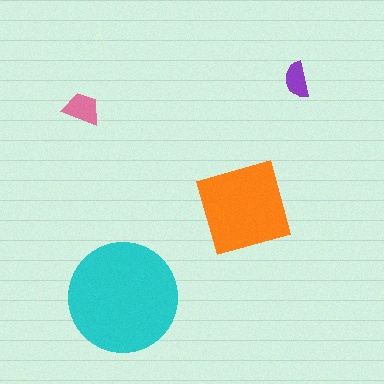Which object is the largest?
The cyan circle.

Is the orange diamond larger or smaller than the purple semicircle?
Larger.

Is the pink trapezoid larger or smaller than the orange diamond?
Smaller.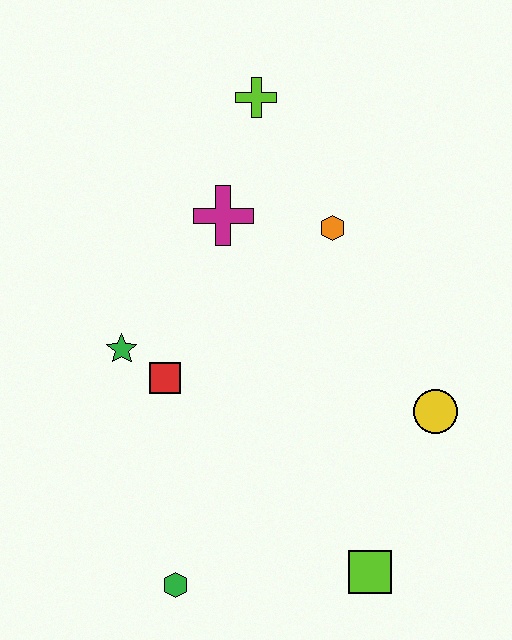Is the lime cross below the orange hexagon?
No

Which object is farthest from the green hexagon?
The lime cross is farthest from the green hexagon.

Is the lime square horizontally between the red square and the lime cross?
No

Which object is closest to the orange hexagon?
The magenta cross is closest to the orange hexagon.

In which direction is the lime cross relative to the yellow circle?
The lime cross is above the yellow circle.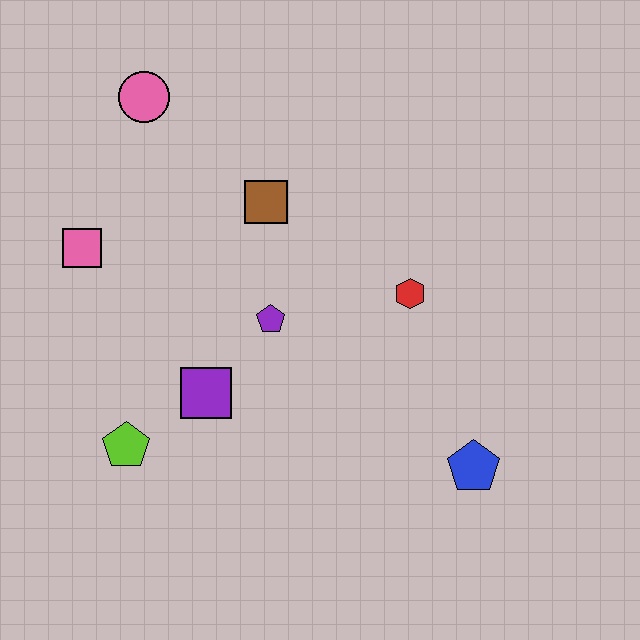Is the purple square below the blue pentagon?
No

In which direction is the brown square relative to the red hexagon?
The brown square is to the left of the red hexagon.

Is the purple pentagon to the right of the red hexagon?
No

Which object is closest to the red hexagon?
The purple pentagon is closest to the red hexagon.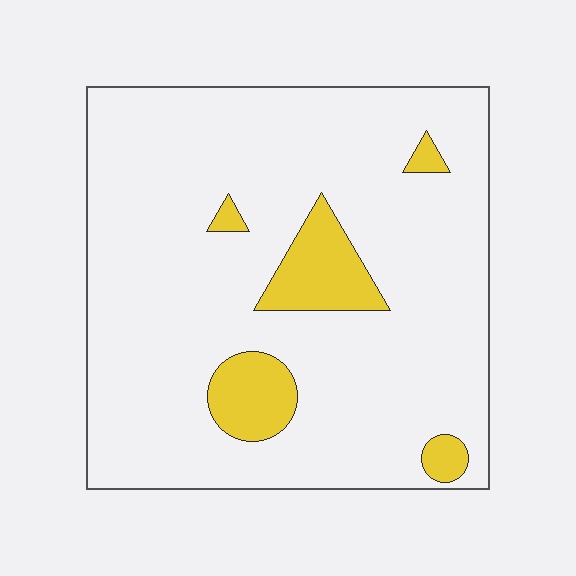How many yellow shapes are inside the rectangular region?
5.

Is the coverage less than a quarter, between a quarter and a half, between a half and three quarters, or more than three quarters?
Less than a quarter.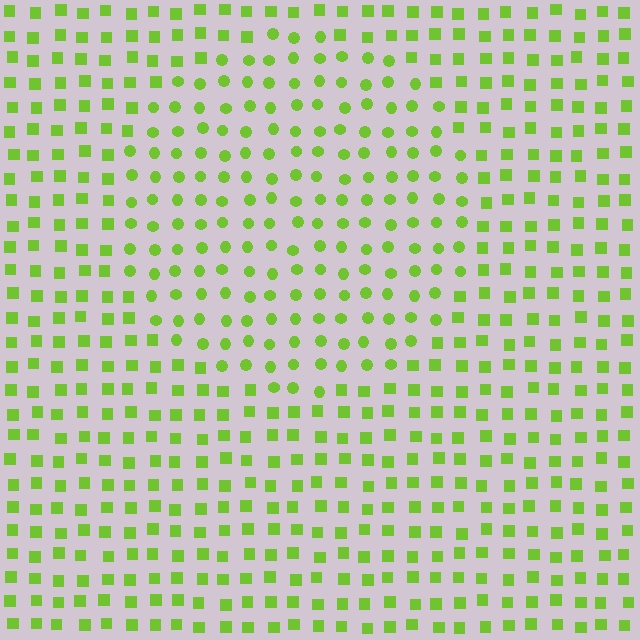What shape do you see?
I see a circle.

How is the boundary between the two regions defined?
The boundary is defined by a change in element shape: circles inside vs. squares outside. All elements share the same color and spacing.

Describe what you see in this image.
The image is filled with small lime elements arranged in a uniform grid. A circle-shaped region contains circles, while the surrounding area contains squares. The boundary is defined purely by the change in element shape.